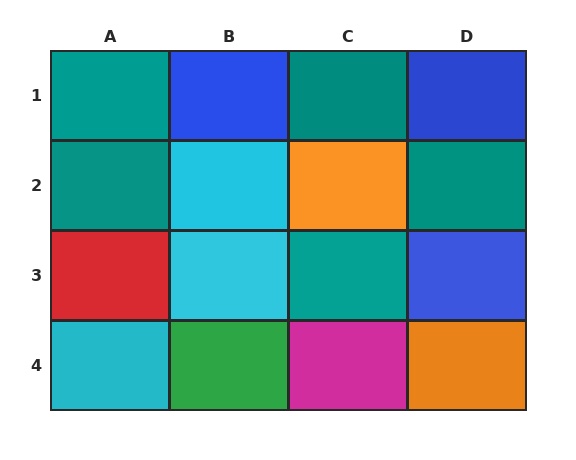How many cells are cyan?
3 cells are cyan.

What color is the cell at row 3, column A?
Red.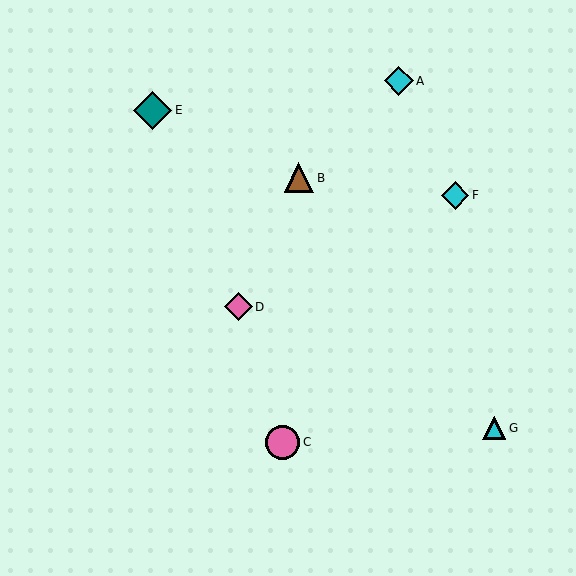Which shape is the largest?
The teal diamond (labeled E) is the largest.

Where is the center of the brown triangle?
The center of the brown triangle is at (299, 178).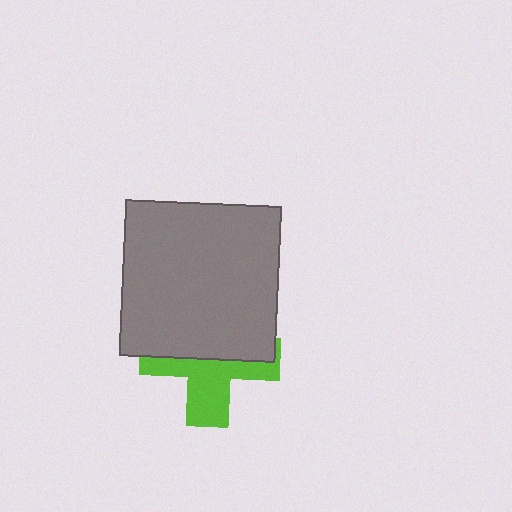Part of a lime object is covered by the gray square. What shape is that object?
It is a cross.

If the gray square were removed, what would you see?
You would see the complete lime cross.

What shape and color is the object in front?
The object in front is a gray square.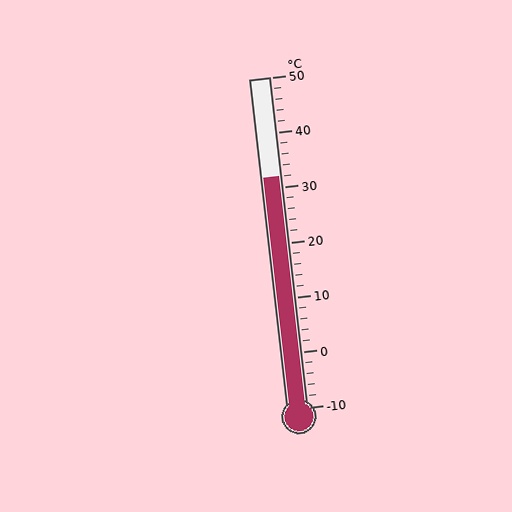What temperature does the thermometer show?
The thermometer shows approximately 32°C.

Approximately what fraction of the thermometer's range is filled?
The thermometer is filled to approximately 70% of its range.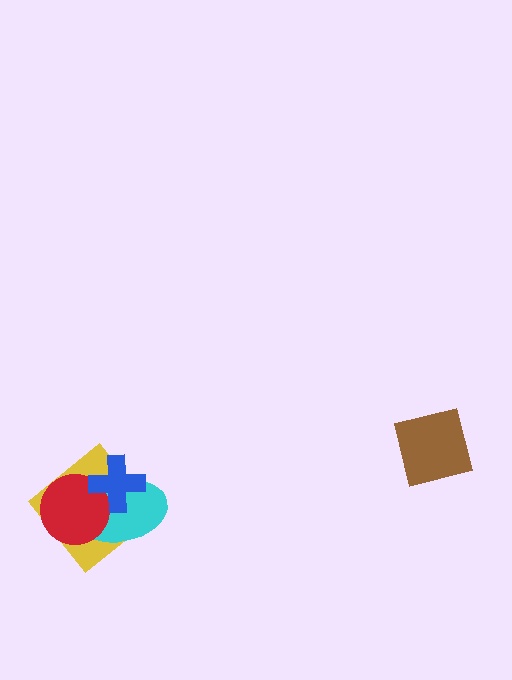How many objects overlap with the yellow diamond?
3 objects overlap with the yellow diamond.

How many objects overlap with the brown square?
0 objects overlap with the brown square.